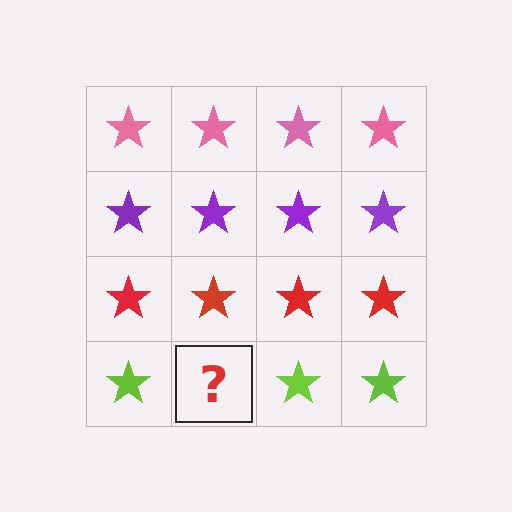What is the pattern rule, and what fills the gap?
The rule is that each row has a consistent color. The gap should be filled with a lime star.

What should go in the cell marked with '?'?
The missing cell should contain a lime star.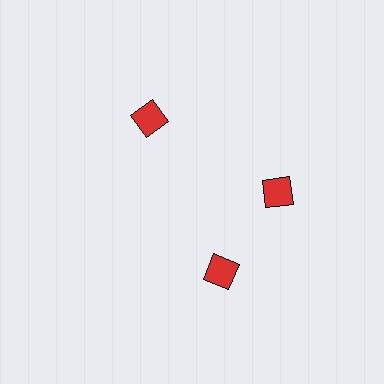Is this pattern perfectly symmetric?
No. The 3 red diamonds are arranged in a ring, but one element near the 7 o'clock position is rotated out of alignment along the ring, breaking the 3-fold rotational symmetry.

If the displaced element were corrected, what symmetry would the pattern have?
It would have 3-fold rotational symmetry — the pattern would map onto itself every 120 degrees.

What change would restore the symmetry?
The symmetry would be restored by rotating it back into even spacing with its neighbors so that all 3 diamonds sit at equal angles and equal distance from the center.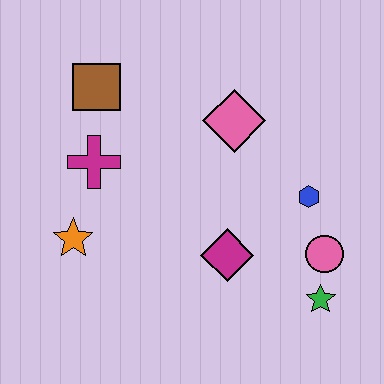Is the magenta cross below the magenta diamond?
No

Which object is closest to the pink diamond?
The blue hexagon is closest to the pink diamond.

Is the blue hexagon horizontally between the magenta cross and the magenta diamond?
No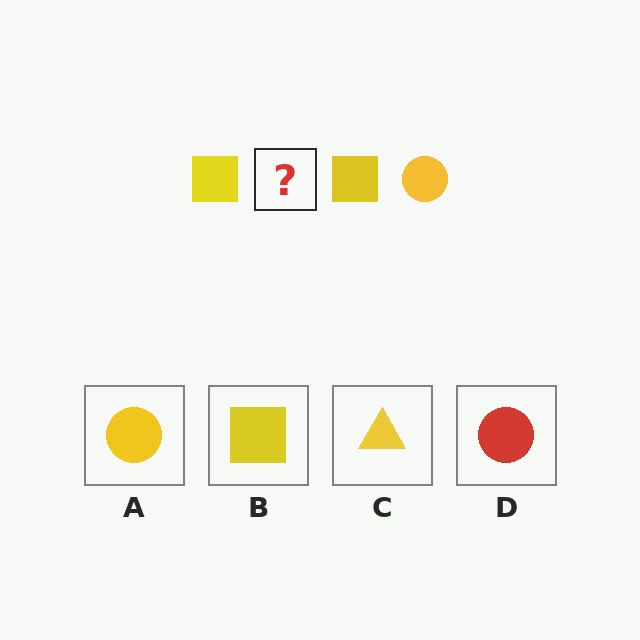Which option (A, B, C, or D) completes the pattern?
A.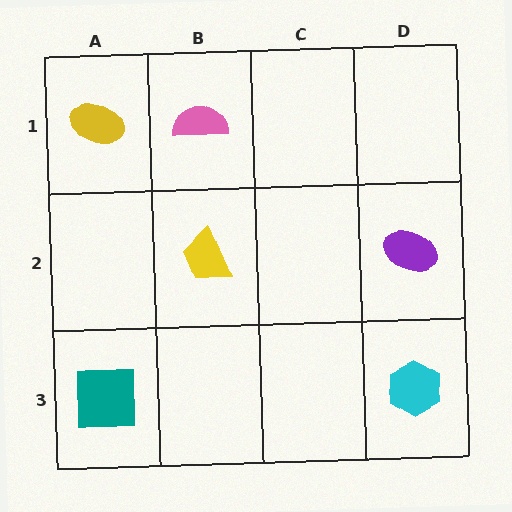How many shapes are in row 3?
2 shapes.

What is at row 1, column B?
A pink semicircle.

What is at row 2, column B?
A yellow trapezoid.